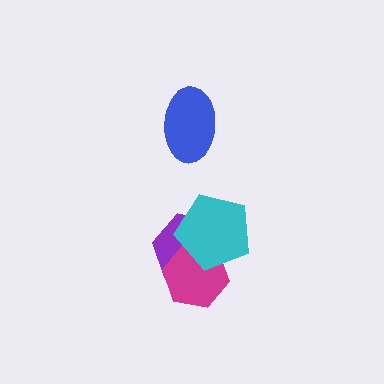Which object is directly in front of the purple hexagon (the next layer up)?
The magenta hexagon is directly in front of the purple hexagon.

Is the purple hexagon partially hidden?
Yes, it is partially covered by another shape.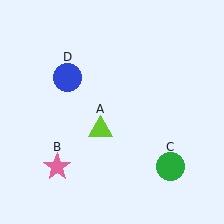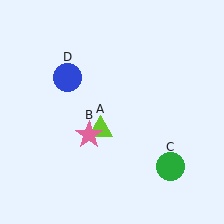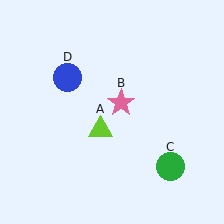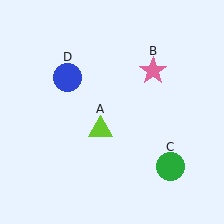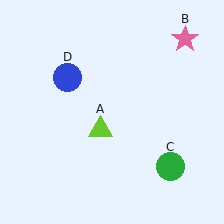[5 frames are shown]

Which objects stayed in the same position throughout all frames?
Lime triangle (object A) and green circle (object C) and blue circle (object D) remained stationary.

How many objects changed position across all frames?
1 object changed position: pink star (object B).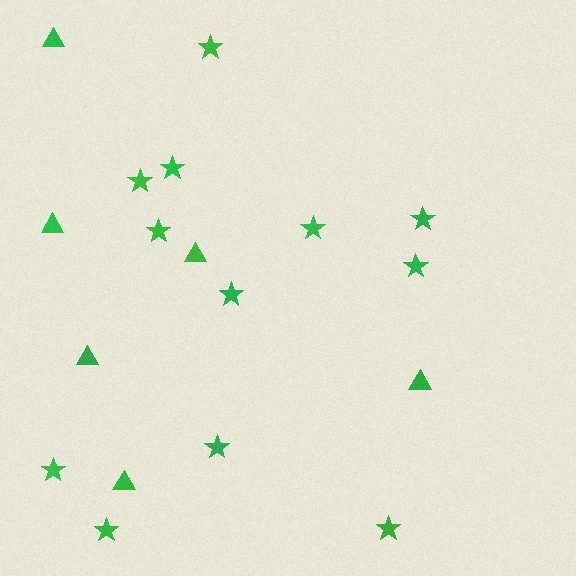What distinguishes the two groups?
There are 2 groups: one group of triangles (6) and one group of stars (12).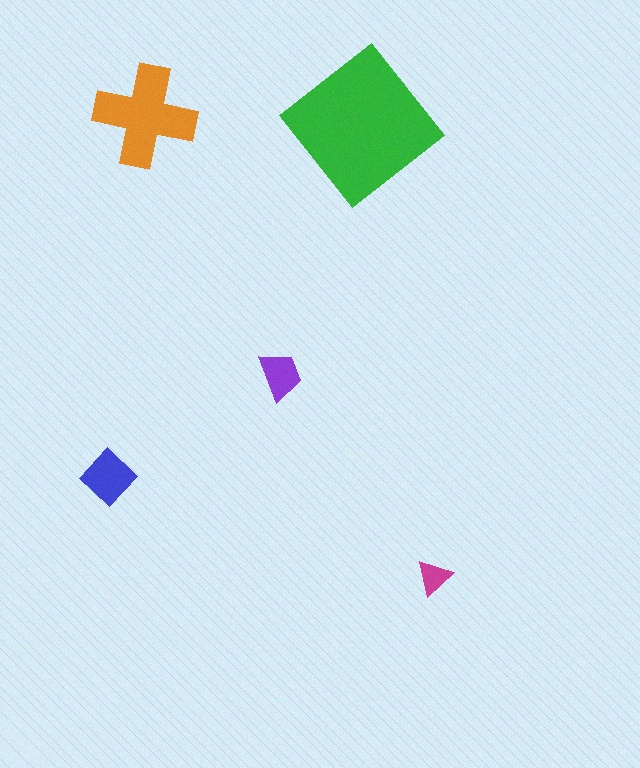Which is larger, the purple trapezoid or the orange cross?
The orange cross.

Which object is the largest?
The green diamond.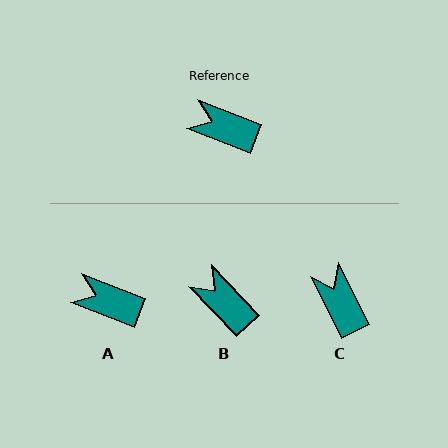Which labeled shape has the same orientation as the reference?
A.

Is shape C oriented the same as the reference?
No, it is off by about 43 degrees.